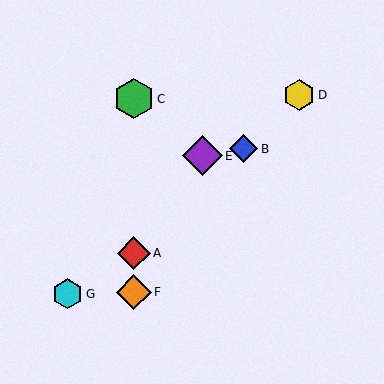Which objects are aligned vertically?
Objects A, C, F are aligned vertically.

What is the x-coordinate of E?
Object E is at x≈202.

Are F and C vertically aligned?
Yes, both are at x≈134.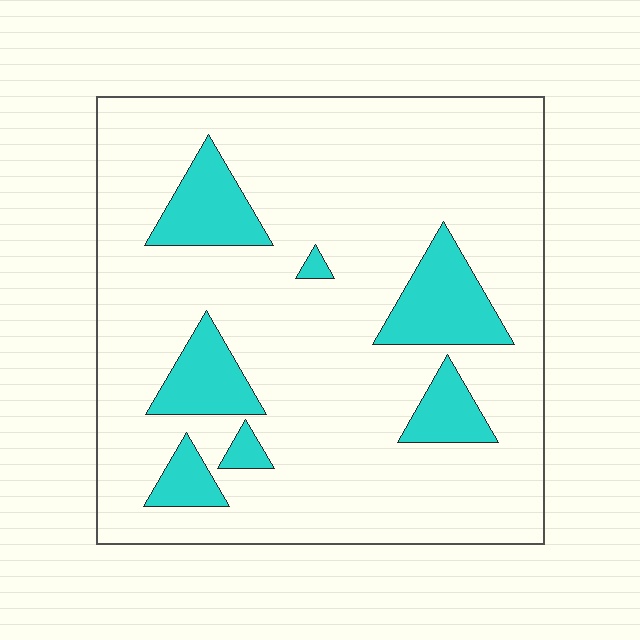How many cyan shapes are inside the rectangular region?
7.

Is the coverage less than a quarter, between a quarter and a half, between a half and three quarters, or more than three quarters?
Less than a quarter.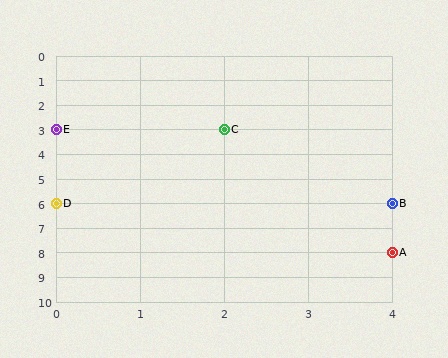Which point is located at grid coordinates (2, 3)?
Point C is at (2, 3).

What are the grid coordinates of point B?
Point B is at grid coordinates (4, 6).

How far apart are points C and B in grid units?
Points C and B are 2 columns and 3 rows apart (about 3.6 grid units diagonally).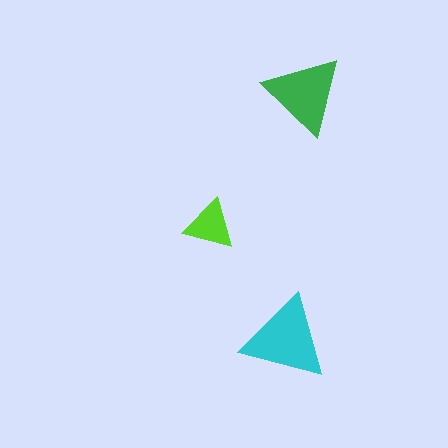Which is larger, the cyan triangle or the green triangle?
The cyan one.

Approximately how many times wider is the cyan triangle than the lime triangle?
About 1.5 times wider.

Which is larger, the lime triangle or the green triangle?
The green one.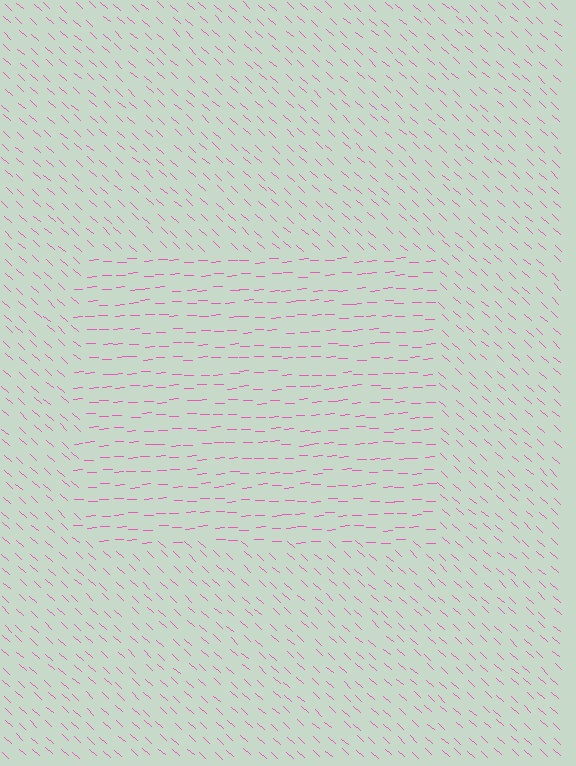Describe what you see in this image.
The image is filled with small pink line segments. A rectangle region in the image has lines oriented differently from the surrounding lines, creating a visible texture boundary.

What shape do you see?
I see a rectangle.